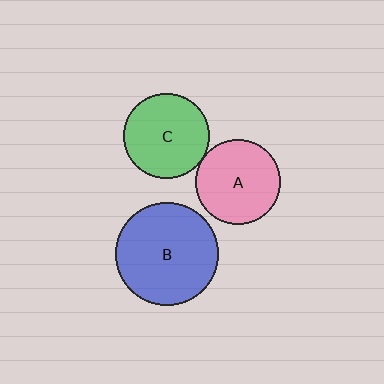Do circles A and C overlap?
Yes.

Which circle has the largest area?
Circle B (blue).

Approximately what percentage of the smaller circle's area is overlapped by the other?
Approximately 5%.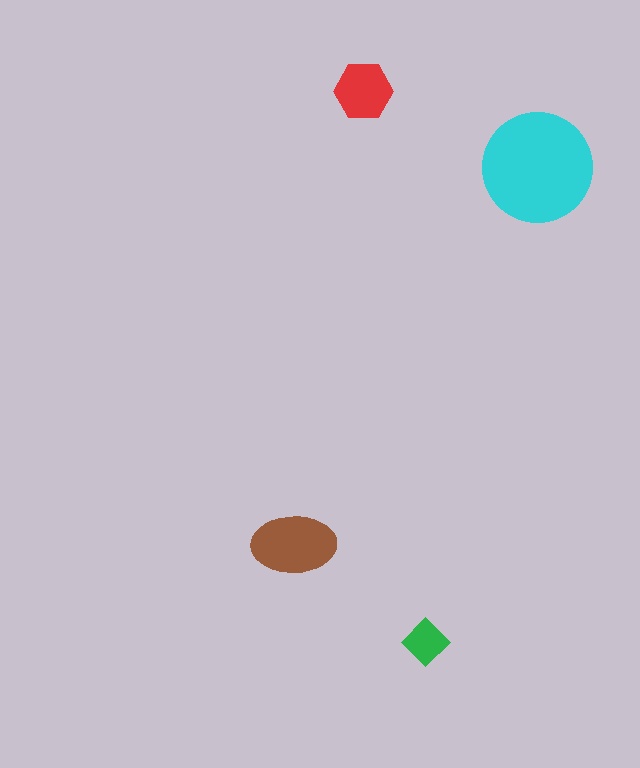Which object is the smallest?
The green diamond.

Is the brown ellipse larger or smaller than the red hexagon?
Larger.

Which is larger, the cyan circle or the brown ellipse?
The cyan circle.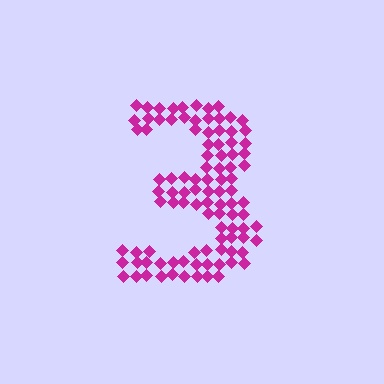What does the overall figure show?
The overall figure shows the digit 3.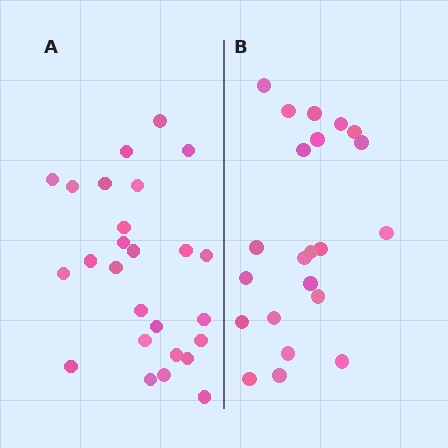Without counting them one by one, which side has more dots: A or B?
Region A (the left region) has more dots.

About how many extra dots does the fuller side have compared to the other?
Region A has about 4 more dots than region B.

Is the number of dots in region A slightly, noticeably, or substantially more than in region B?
Region A has only slightly more — the two regions are fairly close. The ratio is roughly 1.2 to 1.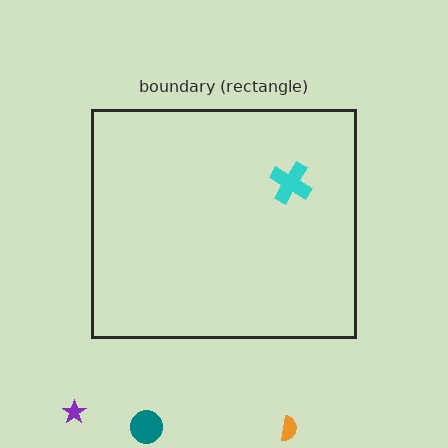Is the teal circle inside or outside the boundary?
Outside.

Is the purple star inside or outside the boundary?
Outside.